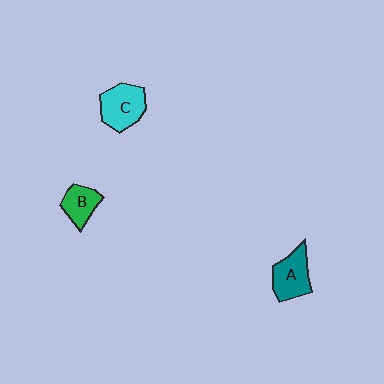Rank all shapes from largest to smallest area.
From largest to smallest: C (cyan), A (teal), B (green).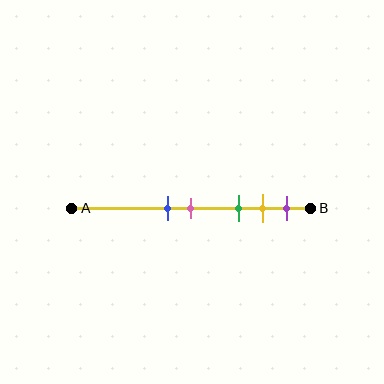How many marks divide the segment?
There are 5 marks dividing the segment.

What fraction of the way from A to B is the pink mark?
The pink mark is approximately 50% (0.5) of the way from A to B.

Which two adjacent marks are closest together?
The blue and pink marks are the closest adjacent pair.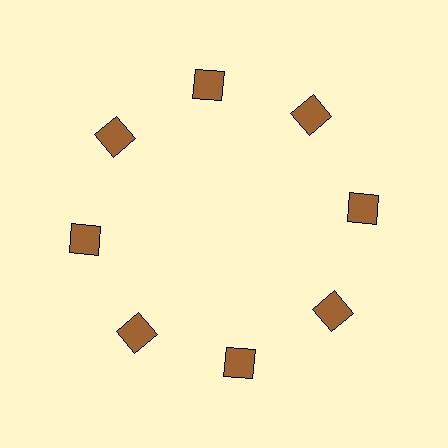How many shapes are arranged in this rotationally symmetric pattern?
There are 8 shapes, arranged in 8 groups of 1.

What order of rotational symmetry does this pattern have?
This pattern has 8-fold rotational symmetry.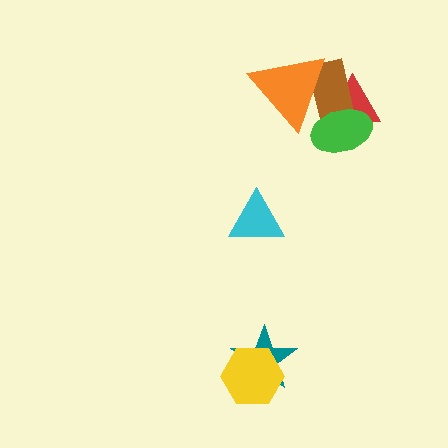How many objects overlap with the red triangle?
3 objects overlap with the red triangle.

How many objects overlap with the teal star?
1 object overlaps with the teal star.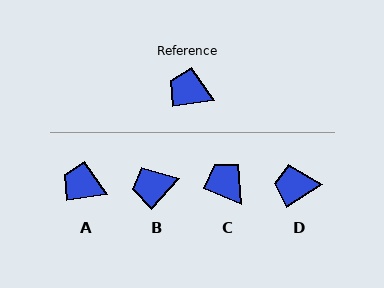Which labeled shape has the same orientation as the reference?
A.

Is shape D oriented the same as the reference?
No, it is off by about 23 degrees.